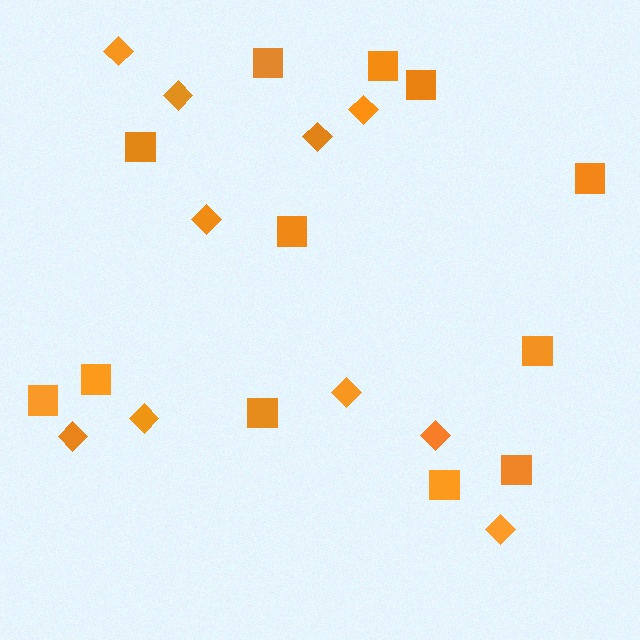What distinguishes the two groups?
There are 2 groups: one group of diamonds (10) and one group of squares (12).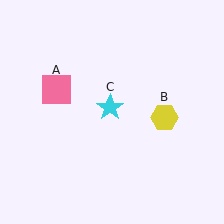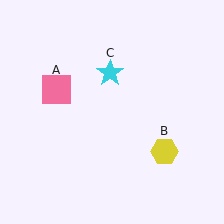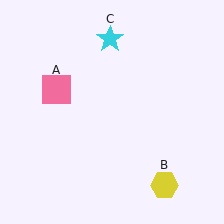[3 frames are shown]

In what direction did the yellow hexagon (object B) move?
The yellow hexagon (object B) moved down.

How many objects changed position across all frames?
2 objects changed position: yellow hexagon (object B), cyan star (object C).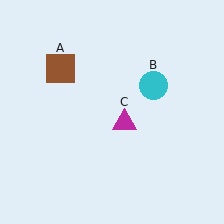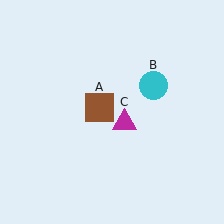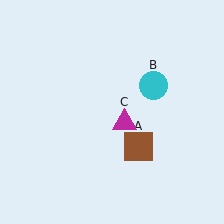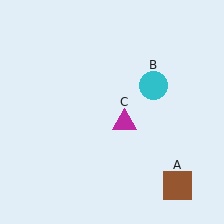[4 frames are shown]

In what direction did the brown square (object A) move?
The brown square (object A) moved down and to the right.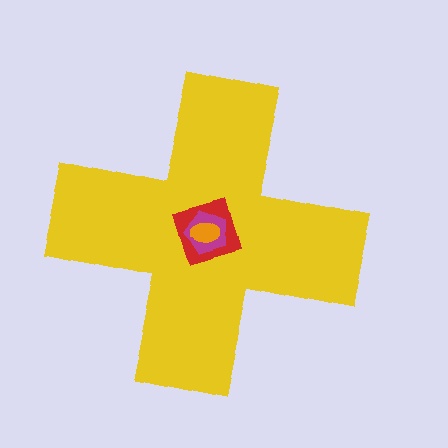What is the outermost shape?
The yellow cross.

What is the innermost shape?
The orange ellipse.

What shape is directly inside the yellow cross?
The red square.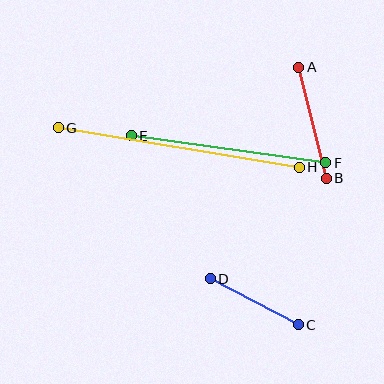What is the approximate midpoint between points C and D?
The midpoint is at approximately (254, 302) pixels.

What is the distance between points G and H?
The distance is approximately 245 pixels.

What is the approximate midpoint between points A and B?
The midpoint is at approximately (312, 123) pixels.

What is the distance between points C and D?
The distance is approximately 99 pixels.